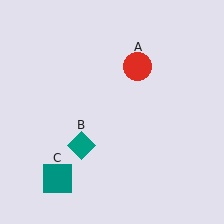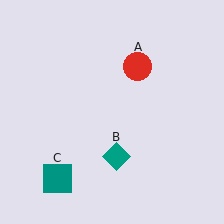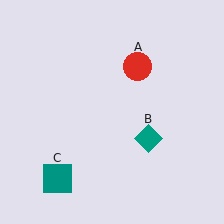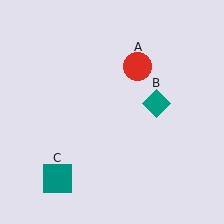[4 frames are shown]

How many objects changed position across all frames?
1 object changed position: teal diamond (object B).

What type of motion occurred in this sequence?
The teal diamond (object B) rotated counterclockwise around the center of the scene.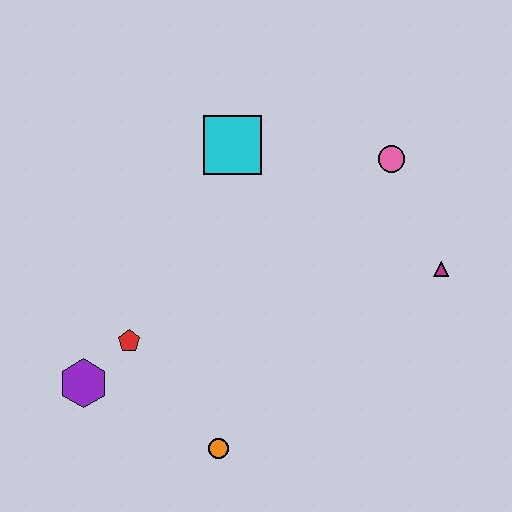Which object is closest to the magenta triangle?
The pink circle is closest to the magenta triangle.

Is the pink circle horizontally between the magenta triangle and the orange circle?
Yes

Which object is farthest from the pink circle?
The purple hexagon is farthest from the pink circle.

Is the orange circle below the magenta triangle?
Yes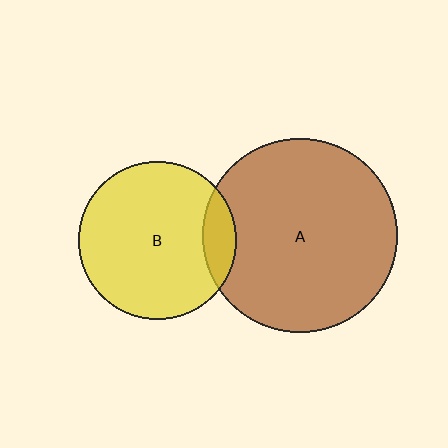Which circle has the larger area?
Circle A (brown).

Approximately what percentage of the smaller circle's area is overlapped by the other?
Approximately 10%.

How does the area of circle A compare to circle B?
Approximately 1.5 times.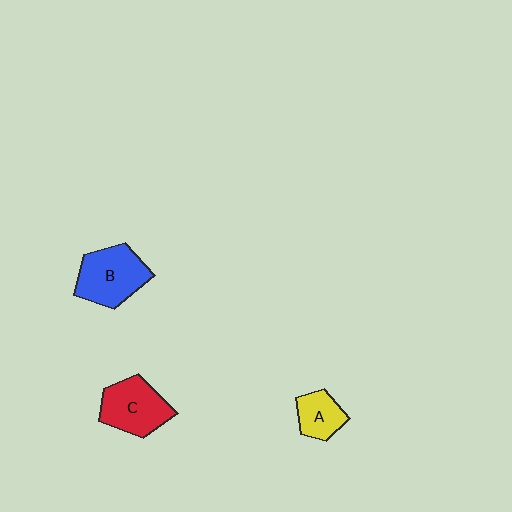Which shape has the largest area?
Shape B (blue).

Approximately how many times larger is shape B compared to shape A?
Approximately 1.8 times.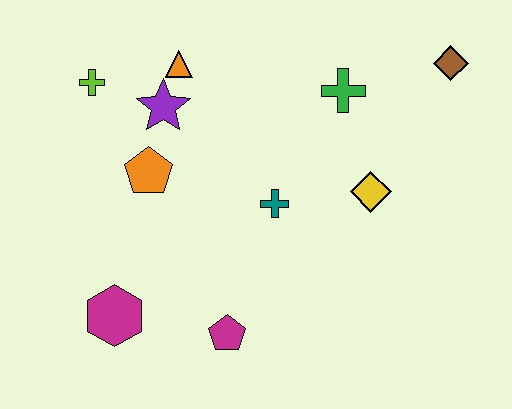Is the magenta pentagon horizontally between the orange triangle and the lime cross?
No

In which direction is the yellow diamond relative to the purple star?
The yellow diamond is to the right of the purple star.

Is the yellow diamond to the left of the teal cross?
No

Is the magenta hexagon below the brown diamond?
Yes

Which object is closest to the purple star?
The orange triangle is closest to the purple star.